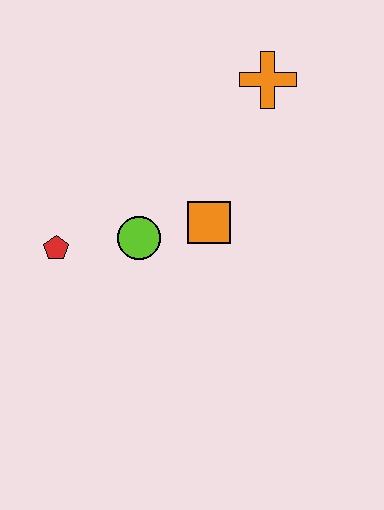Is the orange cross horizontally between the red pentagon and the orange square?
No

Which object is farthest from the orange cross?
The red pentagon is farthest from the orange cross.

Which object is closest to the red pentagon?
The lime circle is closest to the red pentagon.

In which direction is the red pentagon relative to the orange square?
The red pentagon is to the left of the orange square.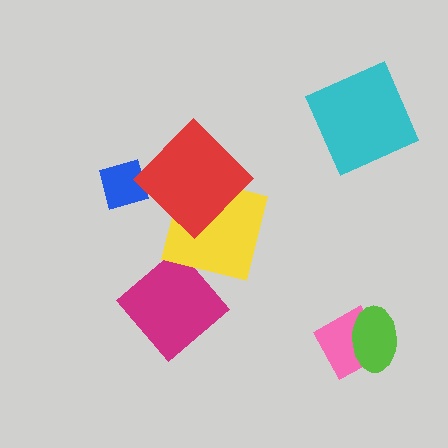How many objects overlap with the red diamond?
1 object overlaps with the red diamond.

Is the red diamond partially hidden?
No, no other shape covers it.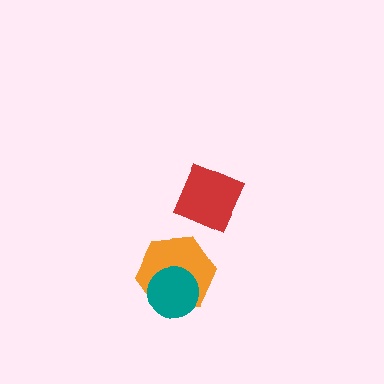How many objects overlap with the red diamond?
0 objects overlap with the red diamond.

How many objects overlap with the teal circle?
1 object overlaps with the teal circle.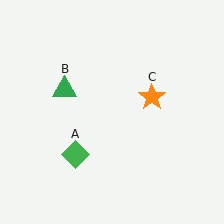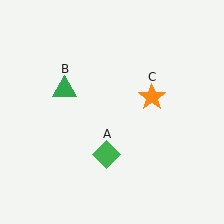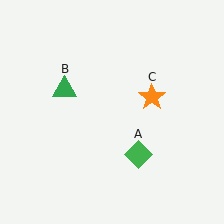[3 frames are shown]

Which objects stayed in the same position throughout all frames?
Green triangle (object B) and orange star (object C) remained stationary.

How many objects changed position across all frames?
1 object changed position: green diamond (object A).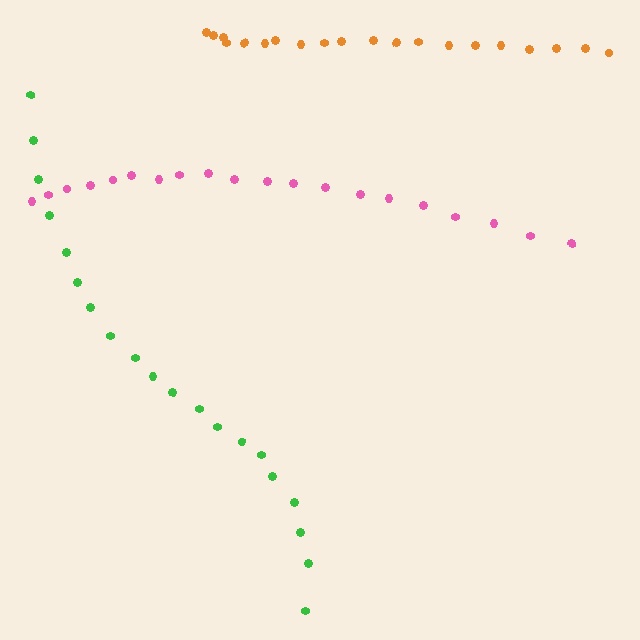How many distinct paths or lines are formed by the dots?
There are 3 distinct paths.